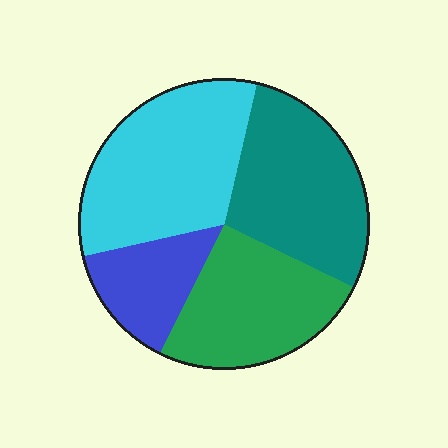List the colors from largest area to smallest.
From largest to smallest: cyan, teal, green, blue.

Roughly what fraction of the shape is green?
Green takes up between a quarter and a half of the shape.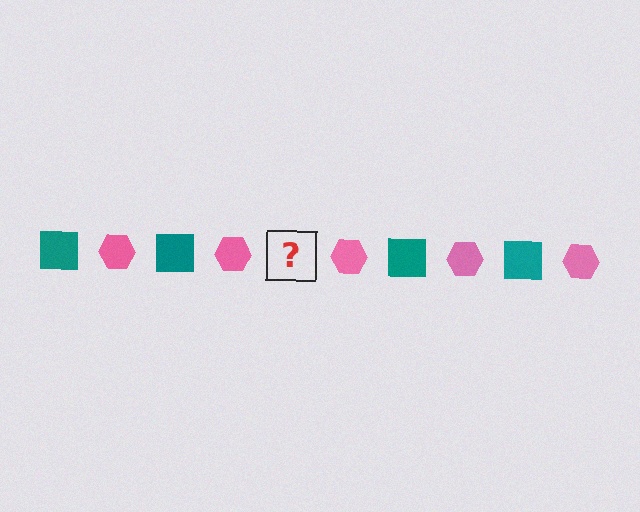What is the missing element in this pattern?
The missing element is a teal square.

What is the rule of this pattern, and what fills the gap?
The rule is that the pattern alternates between teal square and pink hexagon. The gap should be filled with a teal square.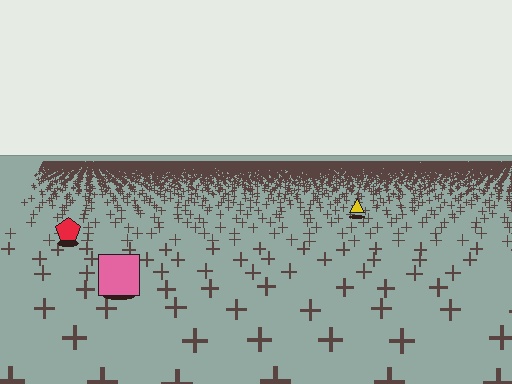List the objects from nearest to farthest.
From nearest to farthest: the pink square, the red pentagon, the yellow triangle.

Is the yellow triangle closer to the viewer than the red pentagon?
No. The red pentagon is closer — you can tell from the texture gradient: the ground texture is coarser near it.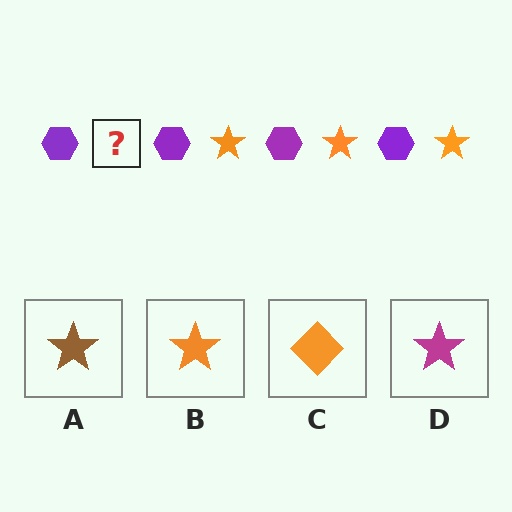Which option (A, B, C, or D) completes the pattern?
B.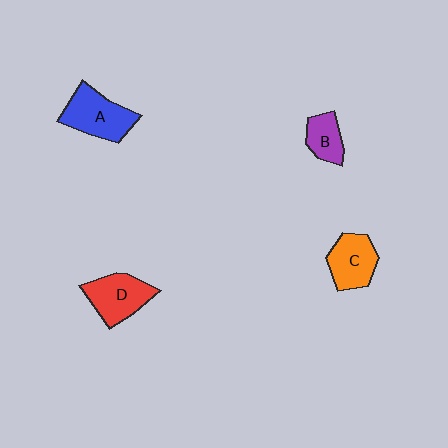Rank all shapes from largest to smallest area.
From largest to smallest: A (blue), D (red), C (orange), B (purple).